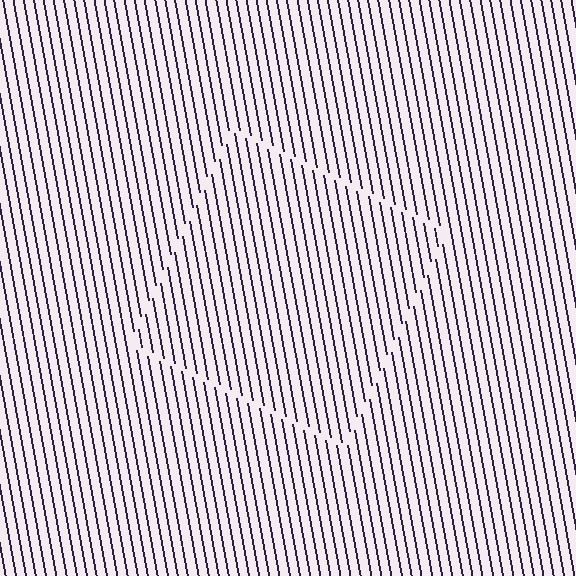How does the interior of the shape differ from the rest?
The interior of the shape contains the same grating, shifted by half a period — the contour is defined by the phase discontinuity where line-ends from the inner and outer gratings abut.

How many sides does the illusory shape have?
4 sides — the line-ends trace a square.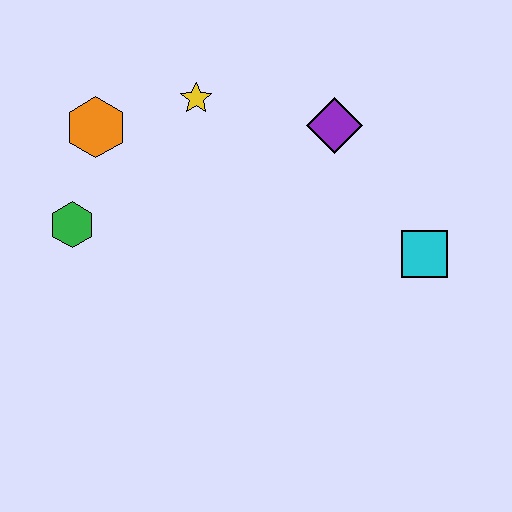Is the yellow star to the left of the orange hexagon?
No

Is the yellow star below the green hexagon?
No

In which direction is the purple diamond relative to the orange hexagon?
The purple diamond is to the right of the orange hexagon.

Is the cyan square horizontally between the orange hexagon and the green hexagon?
No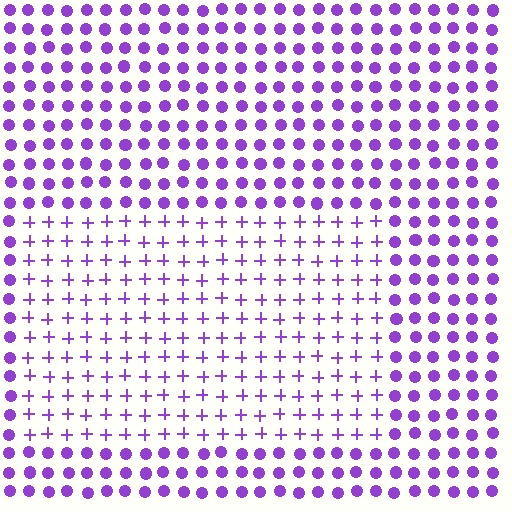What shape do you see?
I see a rectangle.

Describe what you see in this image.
The image is filled with small purple elements arranged in a uniform grid. A rectangle-shaped region contains plus signs, while the surrounding area contains circles. The boundary is defined purely by the change in element shape.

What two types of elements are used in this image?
The image uses plus signs inside the rectangle region and circles outside it.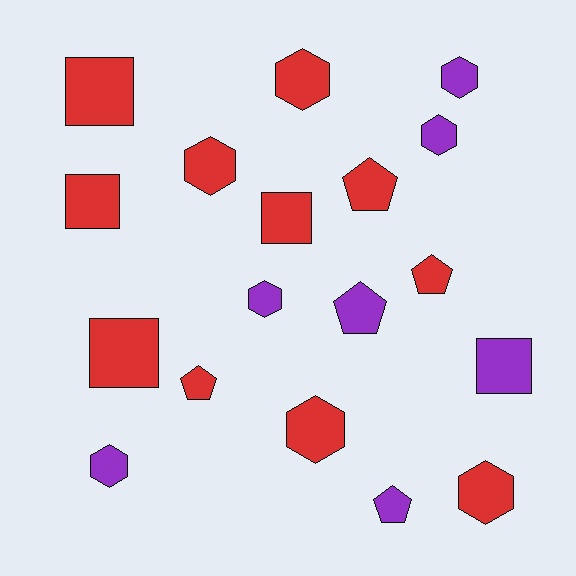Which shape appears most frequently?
Hexagon, with 8 objects.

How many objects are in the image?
There are 18 objects.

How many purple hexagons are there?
There are 4 purple hexagons.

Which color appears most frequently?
Red, with 11 objects.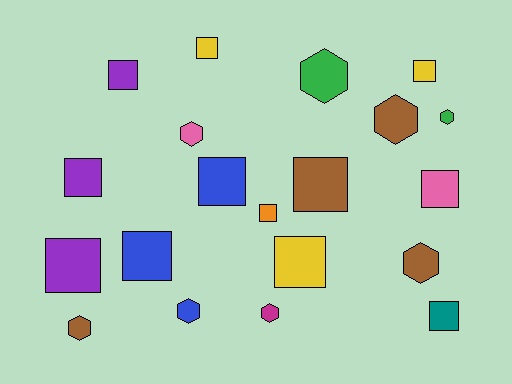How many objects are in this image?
There are 20 objects.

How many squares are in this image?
There are 12 squares.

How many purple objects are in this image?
There are 3 purple objects.